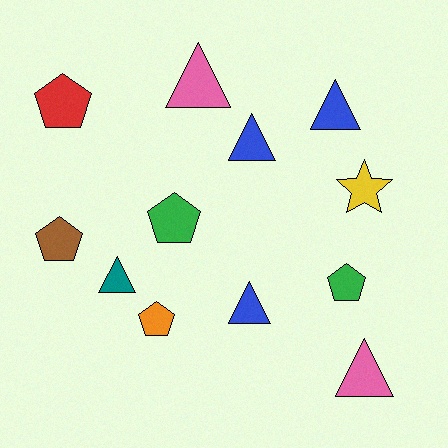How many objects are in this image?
There are 12 objects.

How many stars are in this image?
There is 1 star.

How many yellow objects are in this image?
There is 1 yellow object.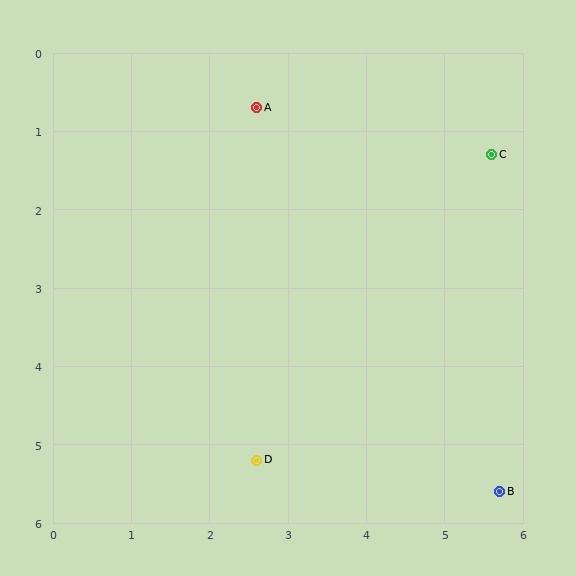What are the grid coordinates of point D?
Point D is at approximately (2.6, 5.2).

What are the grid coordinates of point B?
Point B is at approximately (5.7, 5.6).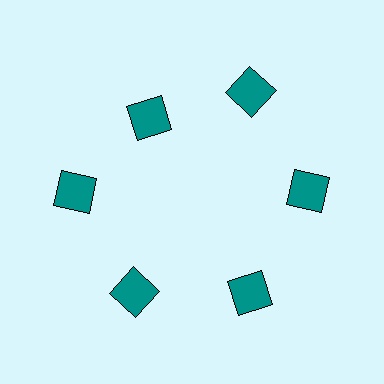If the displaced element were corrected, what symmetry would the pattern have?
It would have 6-fold rotational symmetry — the pattern would map onto itself every 60 degrees.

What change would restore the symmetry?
The symmetry would be restored by moving it outward, back onto the ring so that all 6 squares sit at equal angles and equal distance from the center.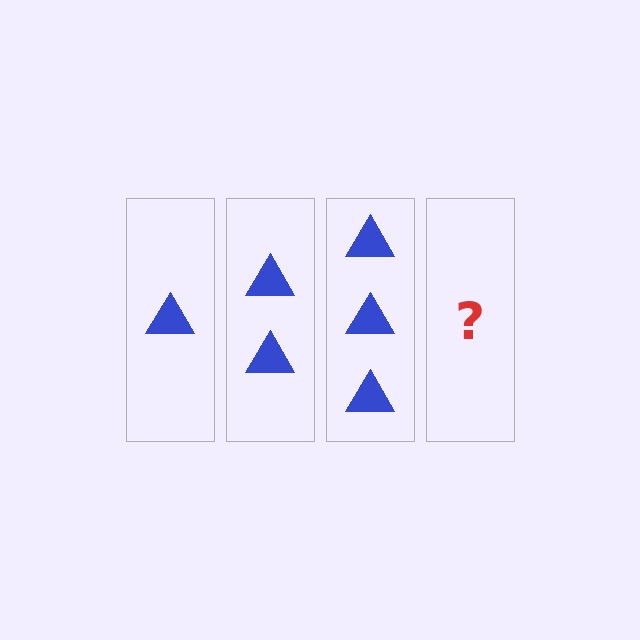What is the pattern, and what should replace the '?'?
The pattern is that each step adds one more triangle. The '?' should be 4 triangles.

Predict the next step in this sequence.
The next step is 4 triangles.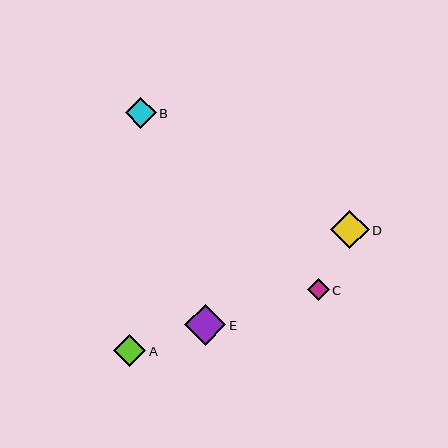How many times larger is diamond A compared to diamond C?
Diamond A is approximately 1.5 times the size of diamond C.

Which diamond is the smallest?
Diamond C is the smallest with a size of approximately 22 pixels.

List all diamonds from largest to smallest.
From largest to smallest: E, D, A, B, C.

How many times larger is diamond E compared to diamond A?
Diamond E is approximately 1.3 times the size of diamond A.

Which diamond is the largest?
Diamond E is the largest with a size of approximately 41 pixels.